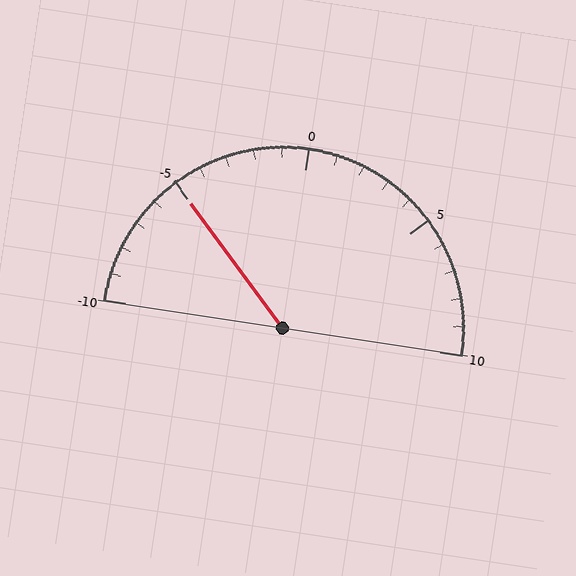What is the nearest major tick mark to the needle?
The nearest major tick mark is -5.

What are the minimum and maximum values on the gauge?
The gauge ranges from -10 to 10.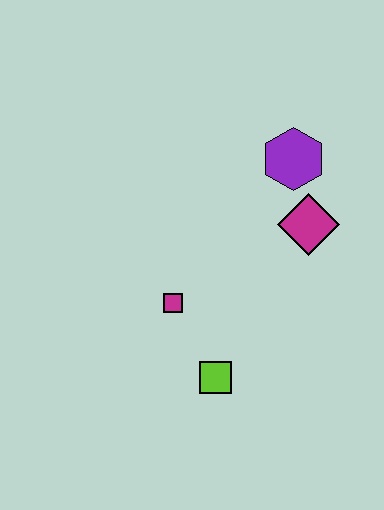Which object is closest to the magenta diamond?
The purple hexagon is closest to the magenta diamond.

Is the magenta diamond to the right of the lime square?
Yes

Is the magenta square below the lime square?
No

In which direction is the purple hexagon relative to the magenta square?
The purple hexagon is above the magenta square.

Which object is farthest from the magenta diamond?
The lime square is farthest from the magenta diamond.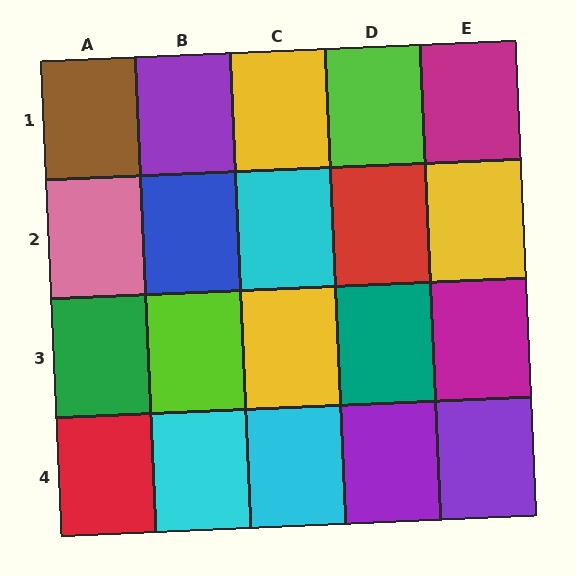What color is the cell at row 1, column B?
Purple.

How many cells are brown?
1 cell is brown.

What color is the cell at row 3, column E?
Magenta.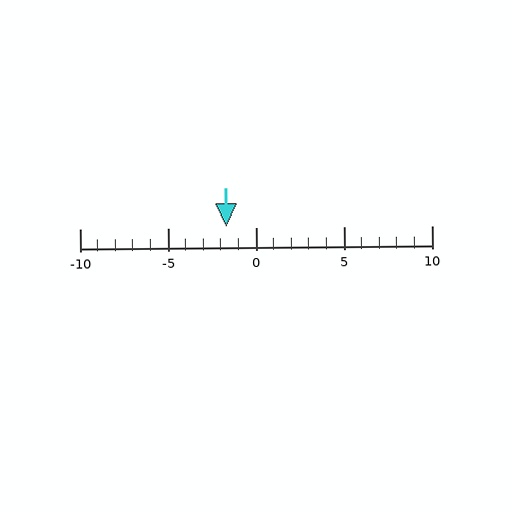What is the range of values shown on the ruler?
The ruler shows values from -10 to 10.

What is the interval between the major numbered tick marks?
The major tick marks are spaced 5 units apart.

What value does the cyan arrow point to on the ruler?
The cyan arrow points to approximately -2.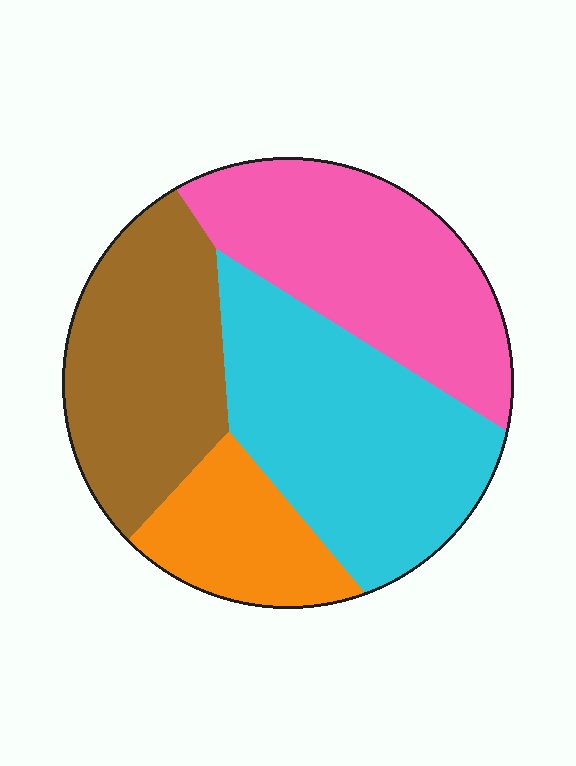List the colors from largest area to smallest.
From largest to smallest: cyan, pink, brown, orange.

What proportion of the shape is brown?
Brown covers about 25% of the shape.